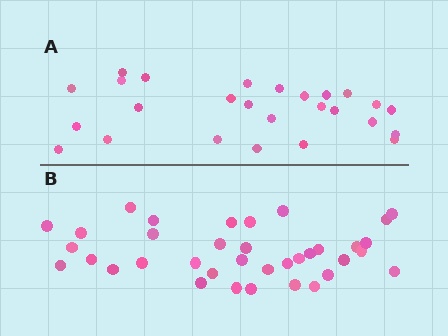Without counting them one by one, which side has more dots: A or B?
Region B (the bottom region) has more dots.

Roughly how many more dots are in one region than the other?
Region B has roughly 10 or so more dots than region A.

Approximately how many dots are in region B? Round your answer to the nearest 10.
About 40 dots. (The exact count is 36, which rounds to 40.)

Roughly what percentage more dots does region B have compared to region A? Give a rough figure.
About 40% more.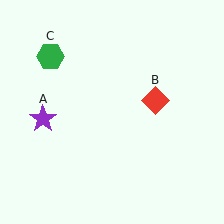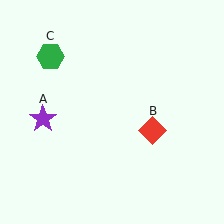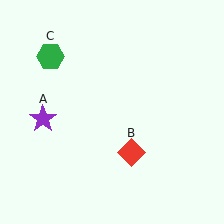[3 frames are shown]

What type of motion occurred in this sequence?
The red diamond (object B) rotated clockwise around the center of the scene.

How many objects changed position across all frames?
1 object changed position: red diamond (object B).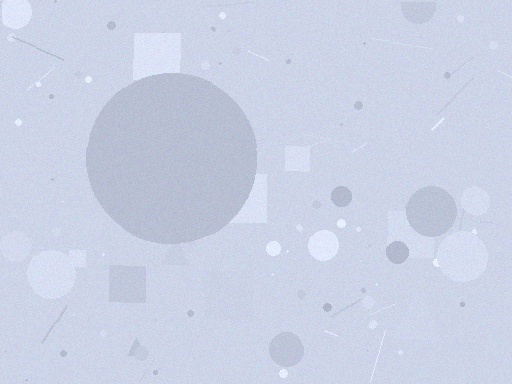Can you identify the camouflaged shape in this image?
The camouflaged shape is a circle.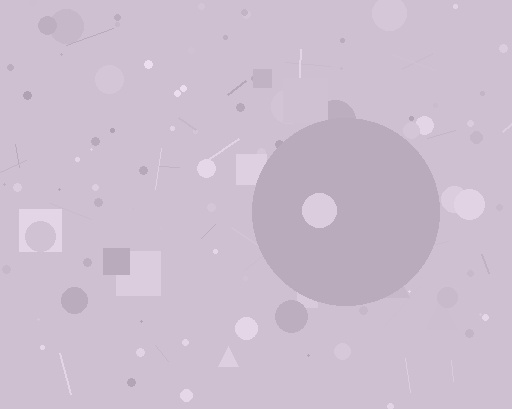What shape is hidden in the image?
A circle is hidden in the image.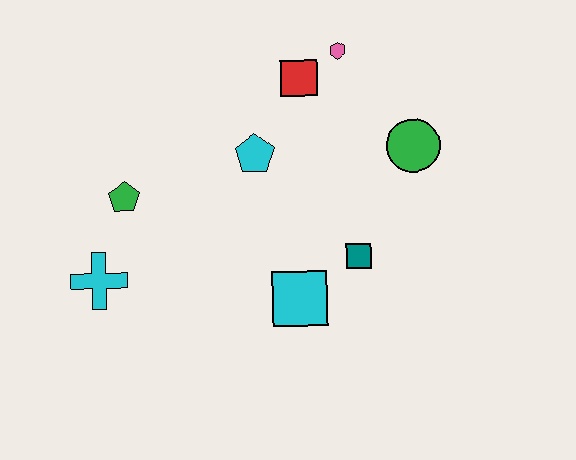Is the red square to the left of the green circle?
Yes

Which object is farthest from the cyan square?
The pink hexagon is farthest from the cyan square.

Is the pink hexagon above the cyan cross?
Yes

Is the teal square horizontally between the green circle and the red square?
Yes